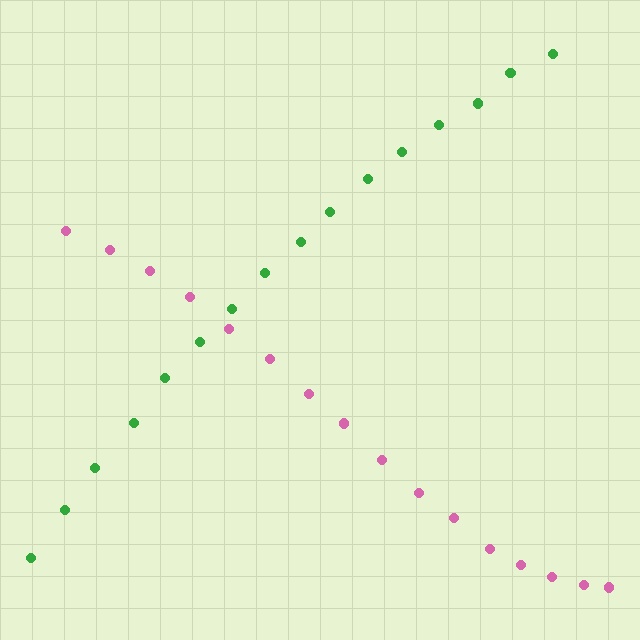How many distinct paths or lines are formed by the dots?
There are 2 distinct paths.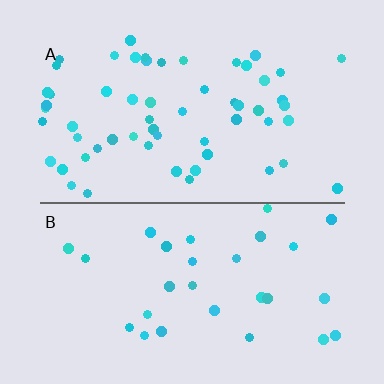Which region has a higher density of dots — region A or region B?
A (the top).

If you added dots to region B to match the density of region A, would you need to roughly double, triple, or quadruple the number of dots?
Approximately double.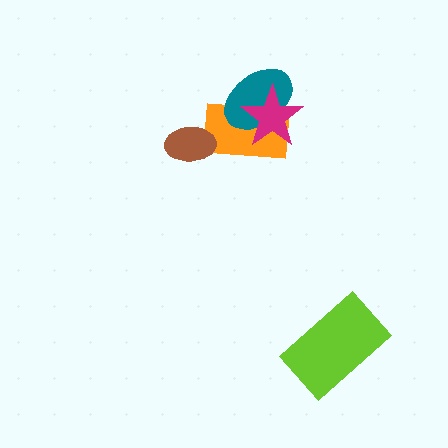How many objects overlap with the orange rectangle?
3 objects overlap with the orange rectangle.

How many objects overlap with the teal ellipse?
2 objects overlap with the teal ellipse.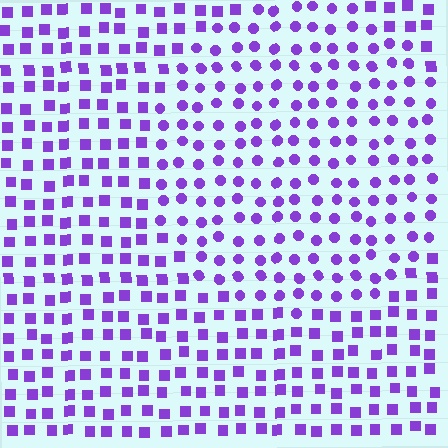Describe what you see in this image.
The image is filled with small purple elements arranged in a uniform grid. A circle-shaped region contains circles, while the surrounding area contains squares. The boundary is defined purely by the change in element shape.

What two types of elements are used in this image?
The image uses circles inside the circle region and squares outside it.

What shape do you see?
I see a circle.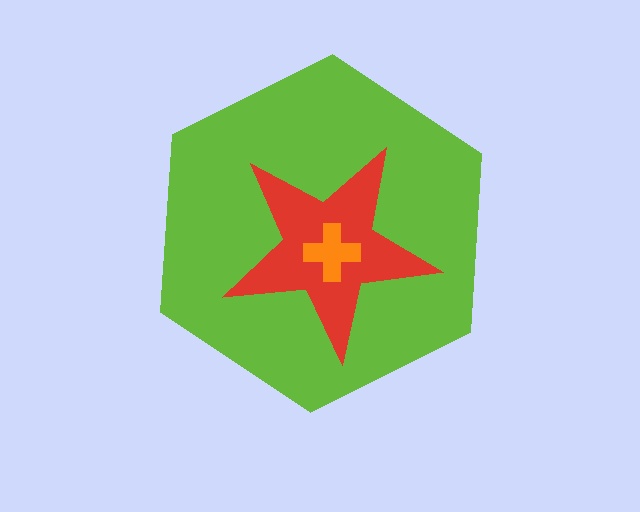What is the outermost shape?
The lime hexagon.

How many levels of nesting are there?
3.